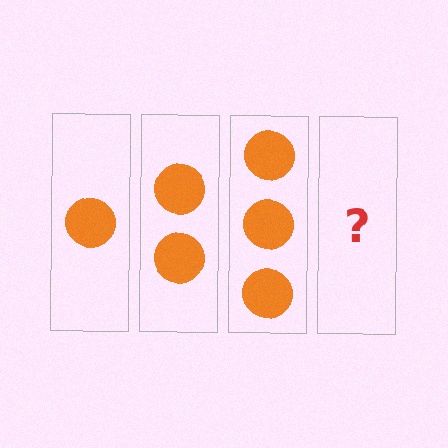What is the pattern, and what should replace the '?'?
The pattern is that each step adds one more circle. The '?' should be 4 circles.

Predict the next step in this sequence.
The next step is 4 circles.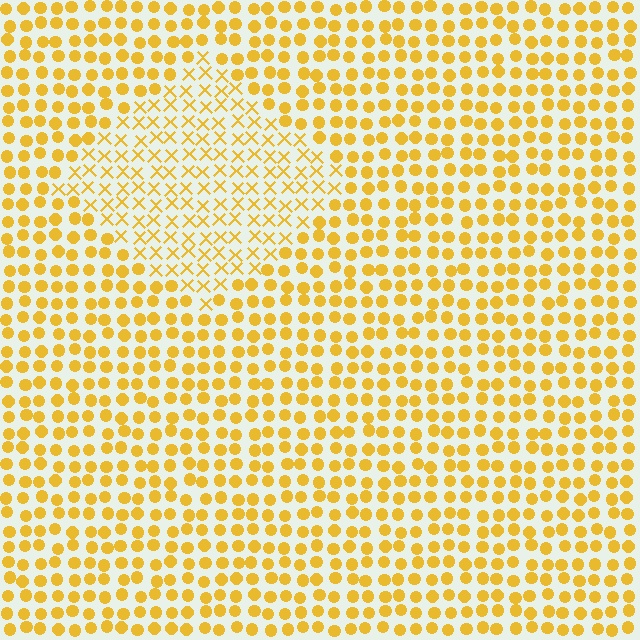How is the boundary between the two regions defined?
The boundary is defined by a change in element shape: X marks inside vs. circles outside. All elements share the same color and spacing.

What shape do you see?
I see a diamond.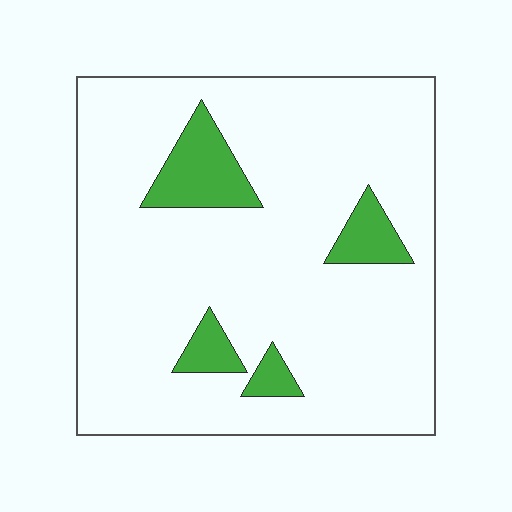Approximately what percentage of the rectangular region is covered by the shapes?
Approximately 10%.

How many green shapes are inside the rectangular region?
4.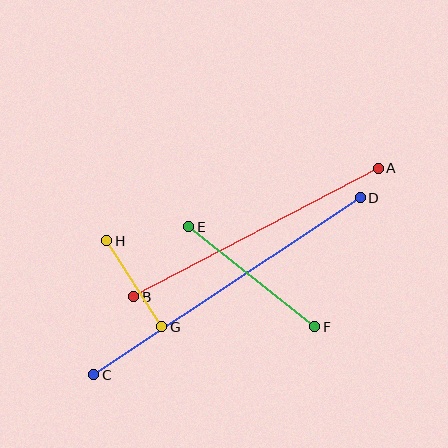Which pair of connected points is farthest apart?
Points C and D are farthest apart.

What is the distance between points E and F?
The distance is approximately 160 pixels.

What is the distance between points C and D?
The distance is approximately 320 pixels.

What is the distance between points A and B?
The distance is approximately 276 pixels.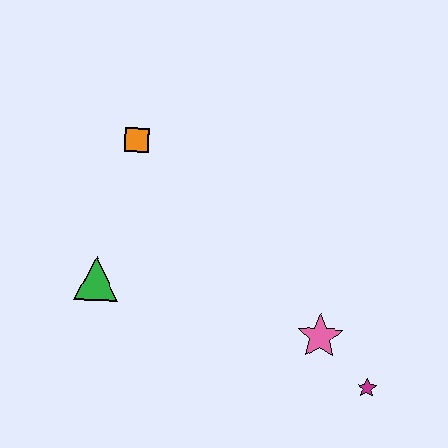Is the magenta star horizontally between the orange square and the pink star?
No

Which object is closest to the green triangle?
The orange square is closest to the green triangle.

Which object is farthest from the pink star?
The orange square is farthest from the pink star.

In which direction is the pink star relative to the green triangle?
The pink star is to the right of the green triangle.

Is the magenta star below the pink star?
Yes